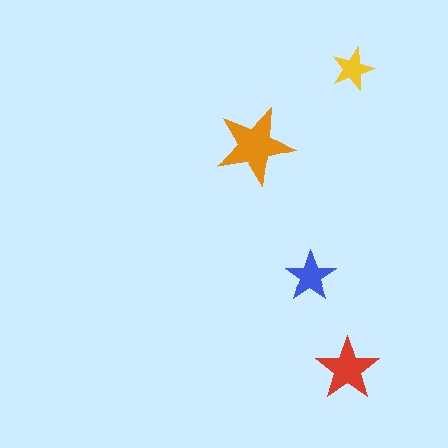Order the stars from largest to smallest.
the orange one, the red one, the blue one, the yellow one.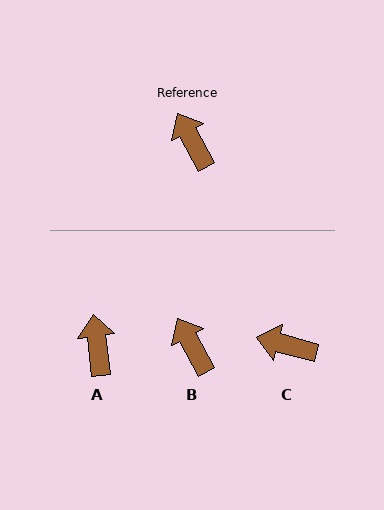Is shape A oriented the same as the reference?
No, it is off by about 22 degrees.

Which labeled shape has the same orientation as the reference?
B.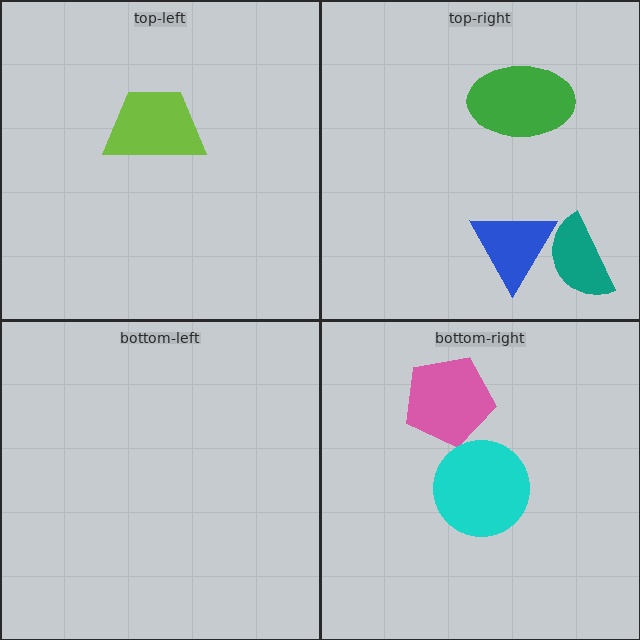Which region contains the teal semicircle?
The top-right region.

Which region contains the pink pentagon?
The bottom-right region.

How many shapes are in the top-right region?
3.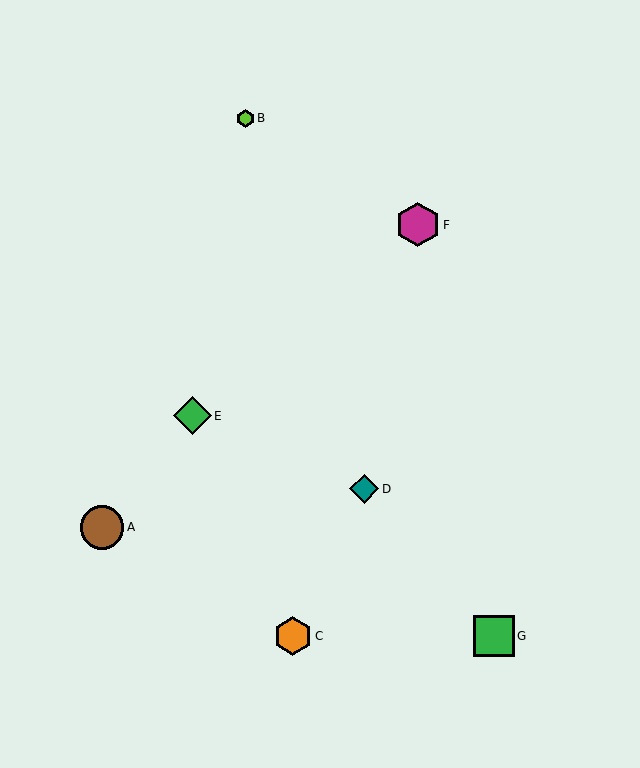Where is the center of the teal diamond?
The center of the teal diamond is at (364, 489).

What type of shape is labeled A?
Shape A is a brown circle.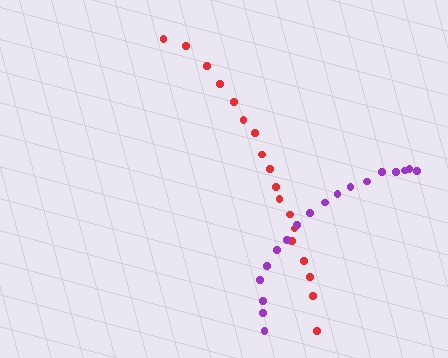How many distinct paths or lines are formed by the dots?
There are 2 distinct paths.